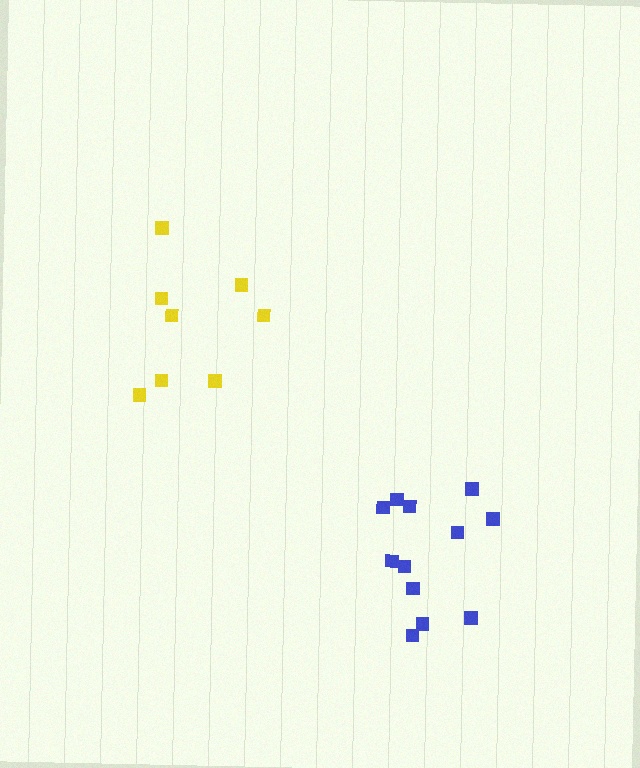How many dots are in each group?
Group 1: 12 dots, Group 2: 8 dots (20 total).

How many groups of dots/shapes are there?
There are 2 groups.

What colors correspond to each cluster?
The clusters are colored: blue, yellow.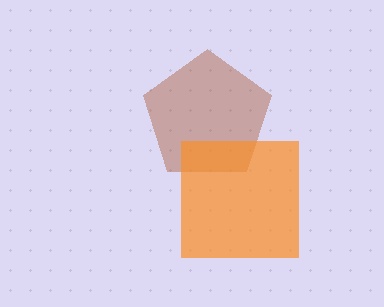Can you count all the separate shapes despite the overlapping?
Yes, there are 2 separate shapes.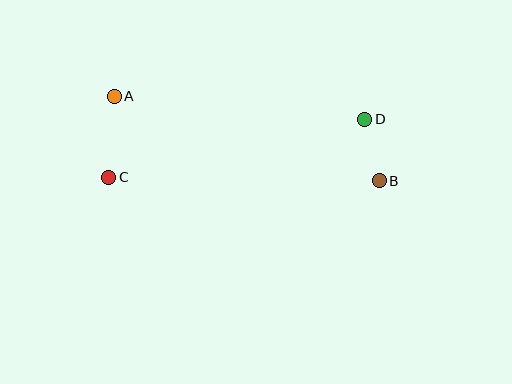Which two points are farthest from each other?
Points A and B are farthest from each other.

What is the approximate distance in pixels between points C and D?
The distance between C and D is approximately 263 pixels.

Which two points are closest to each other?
Points B and D are closest to each other.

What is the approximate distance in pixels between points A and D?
The distance between A and D is approximately 252 pixels.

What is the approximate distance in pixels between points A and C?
The distance between A and C is approximately 81 pixels.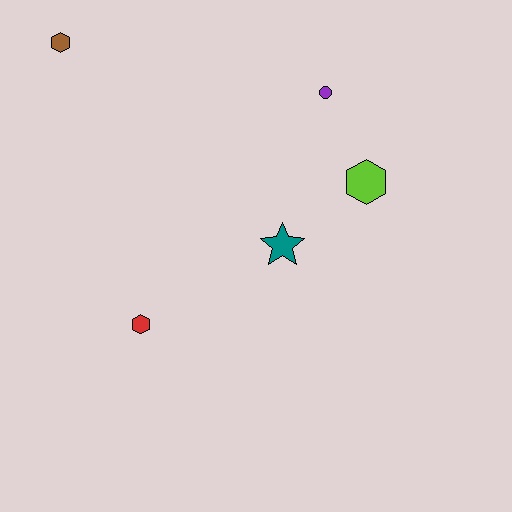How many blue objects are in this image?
There are no blue objects.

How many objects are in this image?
There are 5 objects.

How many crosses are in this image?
There are no crosses.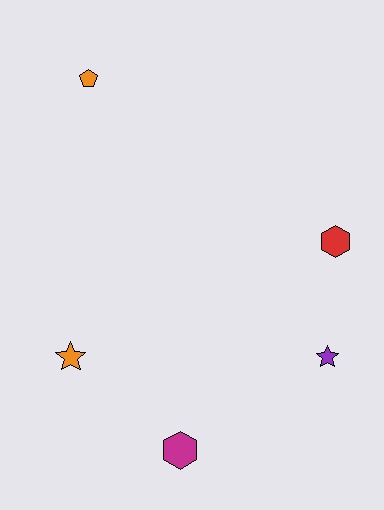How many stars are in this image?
There are 2 stars.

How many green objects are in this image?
There are no green objects.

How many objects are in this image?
There are 5 objects.